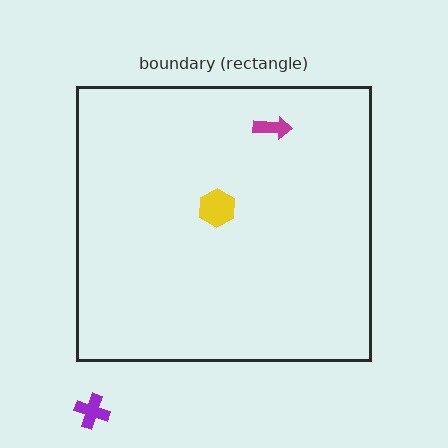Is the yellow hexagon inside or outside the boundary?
Inside.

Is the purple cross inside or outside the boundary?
Outside.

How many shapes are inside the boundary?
2 inside, 1 outside.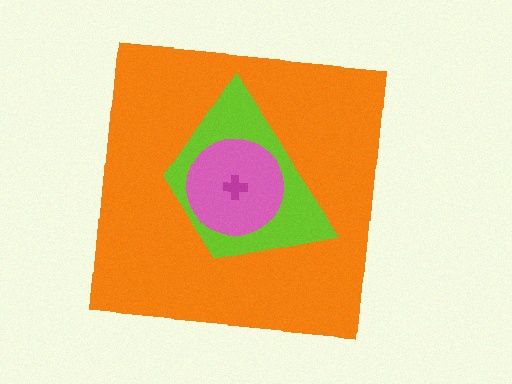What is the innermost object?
The magenta cross.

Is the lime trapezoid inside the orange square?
Yes.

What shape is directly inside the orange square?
The lime trapezoid.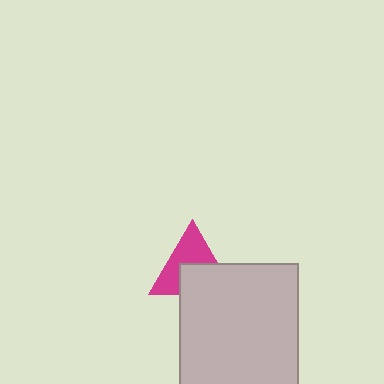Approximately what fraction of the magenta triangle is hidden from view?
Roughly 45% of the magenta triangle is hidden behind the light gray rectangle.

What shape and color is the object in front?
The object in front is a light gray rectangle.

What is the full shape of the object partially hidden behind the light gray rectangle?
The partially hidden object is a magenta triangle.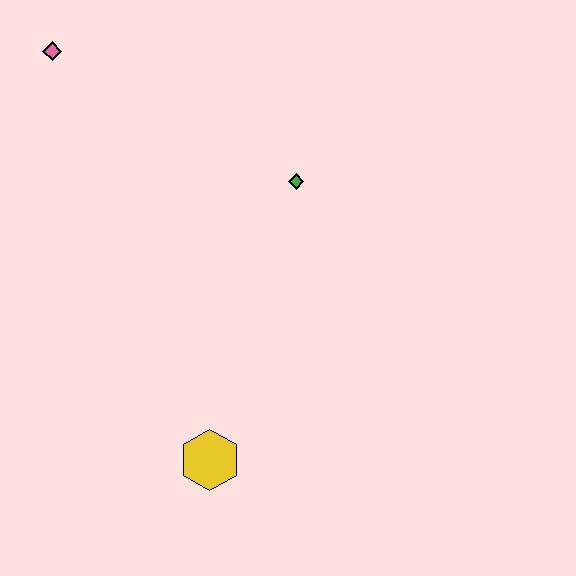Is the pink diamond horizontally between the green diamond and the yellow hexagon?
No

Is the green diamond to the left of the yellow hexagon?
No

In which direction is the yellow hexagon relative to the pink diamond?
The yellow hexagon is below the pink diamond.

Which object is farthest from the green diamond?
The yellow hexagon is farthest from the green diamond.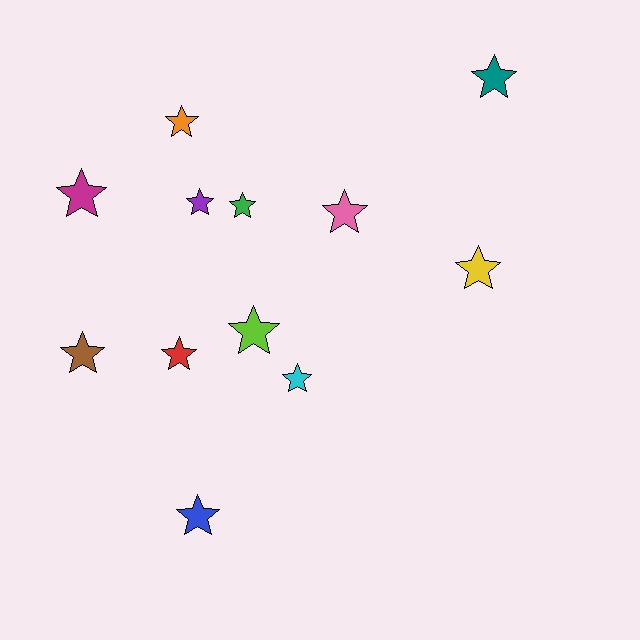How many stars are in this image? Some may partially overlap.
There are 12 stars.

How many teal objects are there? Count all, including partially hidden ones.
There is 1 teal object.